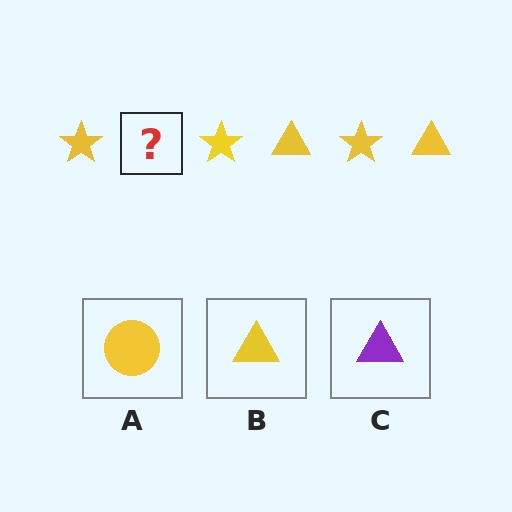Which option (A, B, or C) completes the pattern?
B.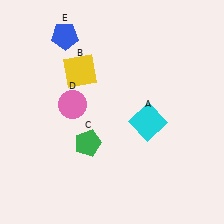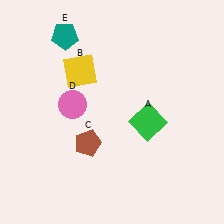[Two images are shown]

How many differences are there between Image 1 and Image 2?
There are 3 differences between the two images.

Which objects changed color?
A changed from cyan to green. C changed from green to brown. E changed from blue to teal.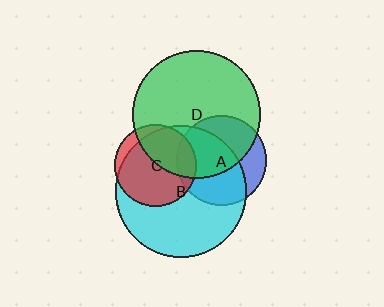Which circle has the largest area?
Circle B (cyan).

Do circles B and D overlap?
Yes.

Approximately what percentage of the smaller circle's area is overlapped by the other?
Approximately 30%.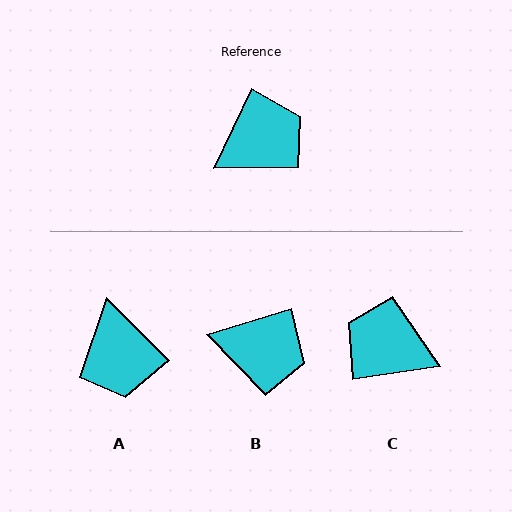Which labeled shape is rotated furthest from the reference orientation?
C, about 123 degrees away.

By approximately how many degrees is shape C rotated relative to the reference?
Approximately 123 degrees counter-clockwise.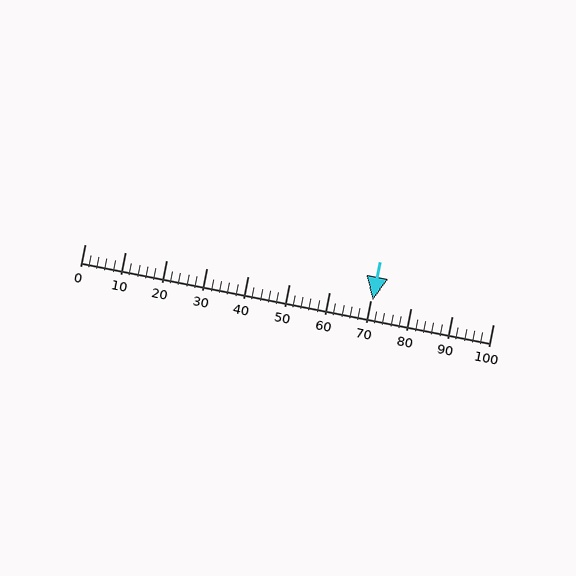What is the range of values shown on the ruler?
The ruler shows values from 0 to 100.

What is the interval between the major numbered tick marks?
The major tick marks are spaced 10 units apart.